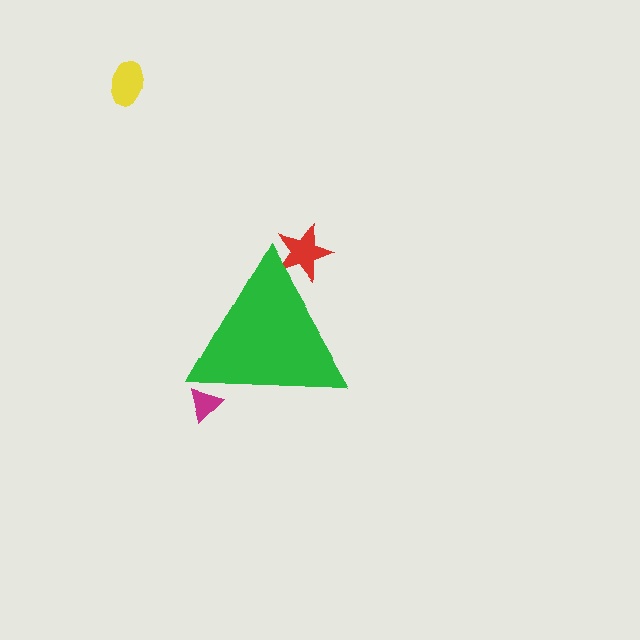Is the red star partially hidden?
Yes, the red star is partially hidden behind the green triangle.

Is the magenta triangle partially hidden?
Yes, the magenta triangle is partially hidden behind the green triangle.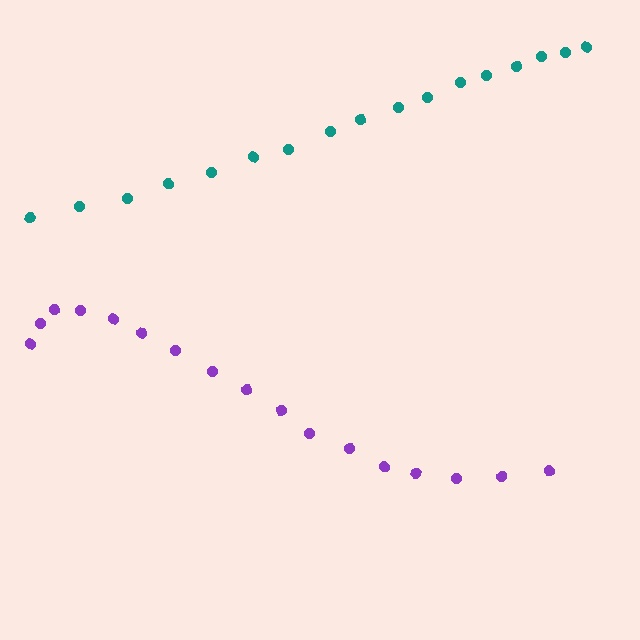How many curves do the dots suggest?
There are 2 distinct paths.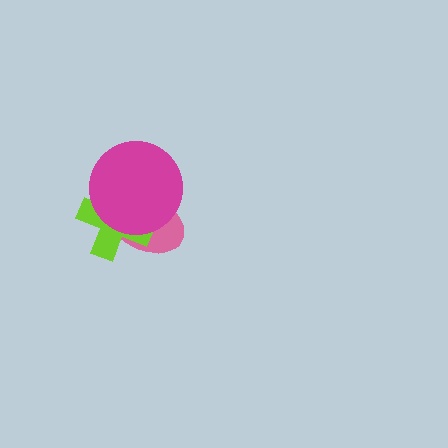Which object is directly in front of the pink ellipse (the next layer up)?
The lime cross is directly in front of the pink ellipse.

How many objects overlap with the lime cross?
2 objects overlap with the lime cross.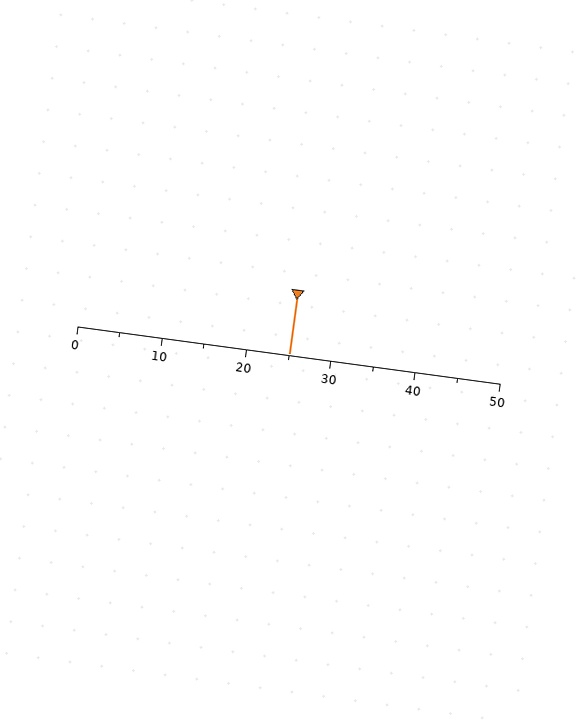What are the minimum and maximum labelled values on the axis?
The axis runs from 0 to 50.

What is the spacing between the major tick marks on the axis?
The major ticks are spaced 10 apart.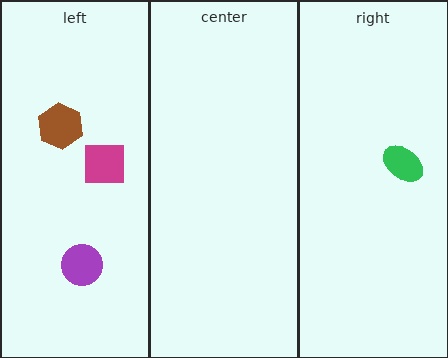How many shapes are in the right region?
1.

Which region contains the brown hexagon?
The left region.